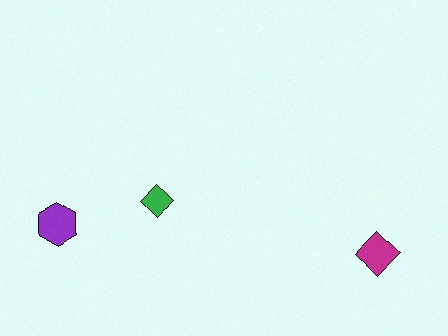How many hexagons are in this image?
There is 1 hexagon.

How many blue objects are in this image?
There are no blue objects.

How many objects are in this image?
There are 3 objects.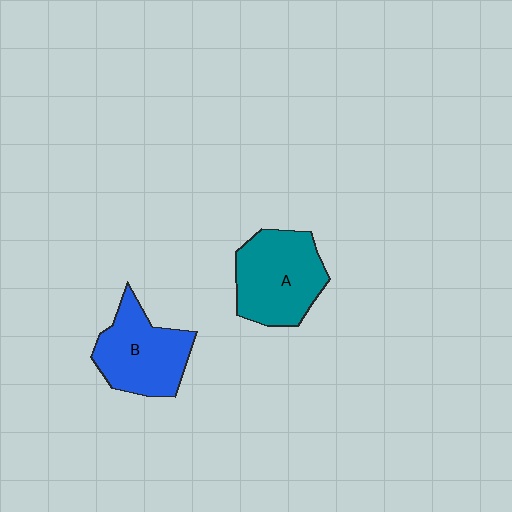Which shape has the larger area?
Shape A (teal).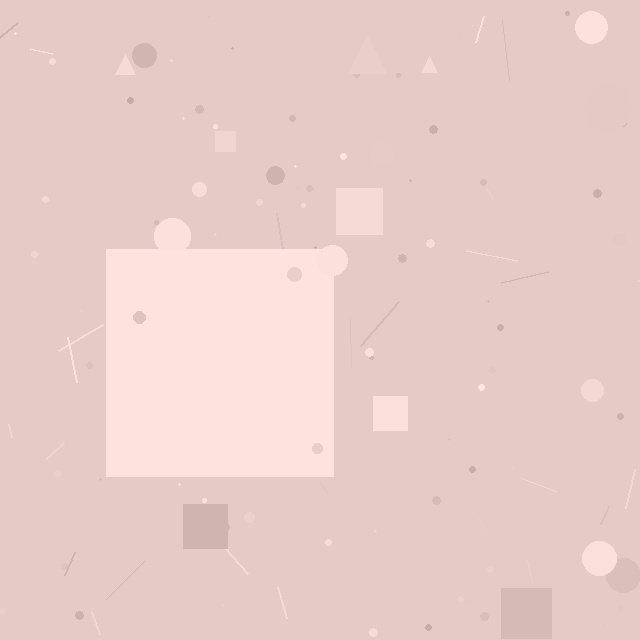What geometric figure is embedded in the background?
A square is embedded in the background.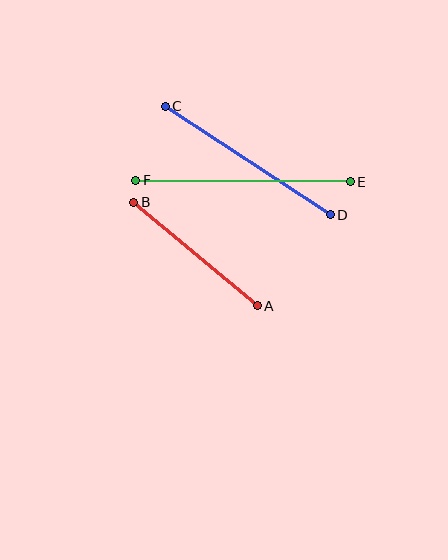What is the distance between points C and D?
The distance is approximately 197 pixels.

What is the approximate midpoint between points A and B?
The midpoint is at approximately (195, 254) pixels.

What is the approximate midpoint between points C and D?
The midpoint is at approximately (248, 160) pixels.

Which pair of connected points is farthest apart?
Points E and F are farthest apart.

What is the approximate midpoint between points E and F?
The midpoint is at approximately (243, 181) pixels.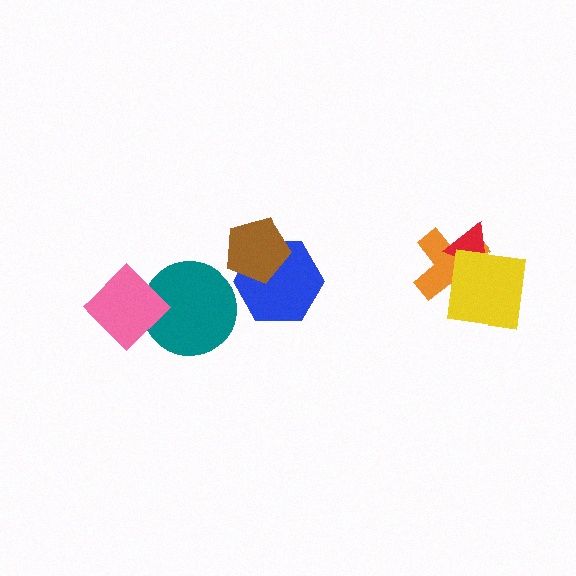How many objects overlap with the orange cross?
2 objects overlap with the orange cross.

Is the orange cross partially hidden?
Yes, it is partially covered by another shape.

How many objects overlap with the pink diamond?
1 object overlaps with the pink diamond.